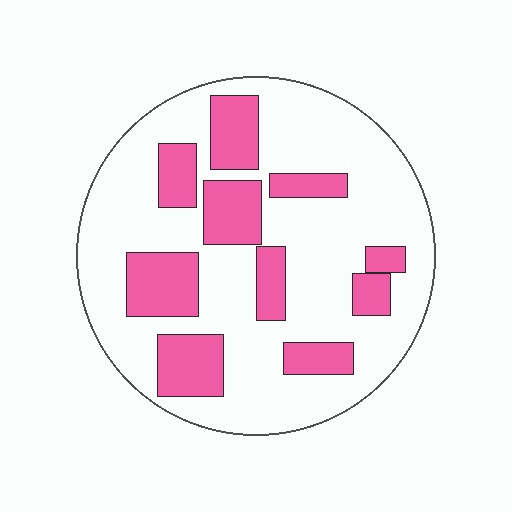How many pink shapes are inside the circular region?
10.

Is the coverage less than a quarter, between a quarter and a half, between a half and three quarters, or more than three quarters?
Between a quarter and a half.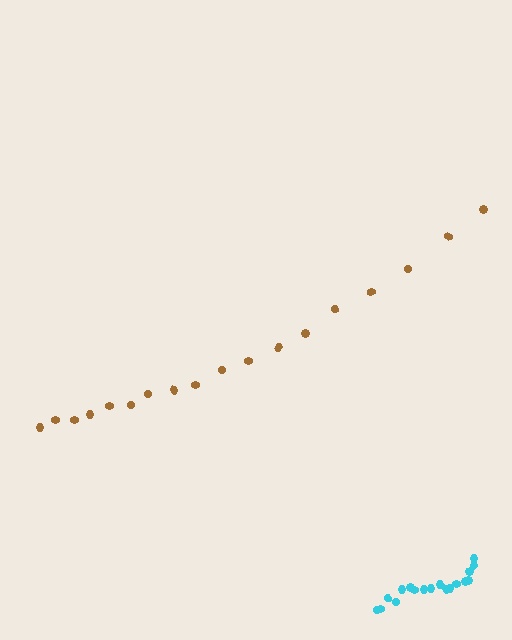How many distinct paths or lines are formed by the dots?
There are 2 distinct paths.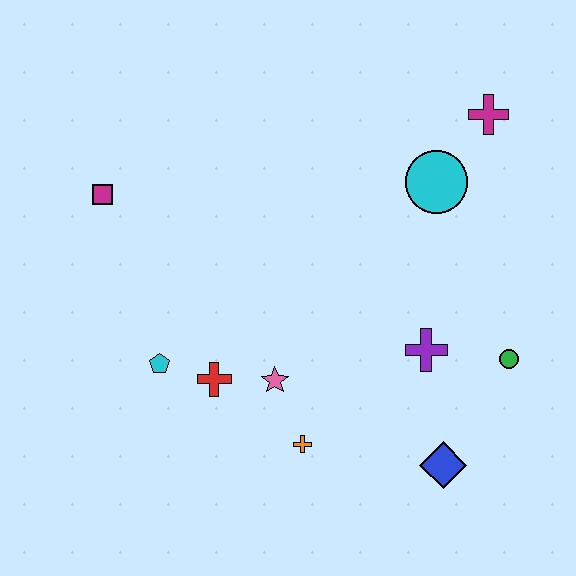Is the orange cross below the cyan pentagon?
Yes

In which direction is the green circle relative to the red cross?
The green circle is to the right of the red cross.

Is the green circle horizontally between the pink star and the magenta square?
No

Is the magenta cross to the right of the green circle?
No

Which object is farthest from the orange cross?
The magenta cross is farthest from the orange cross.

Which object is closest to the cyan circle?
The magenta cross is closest to the cyan circle.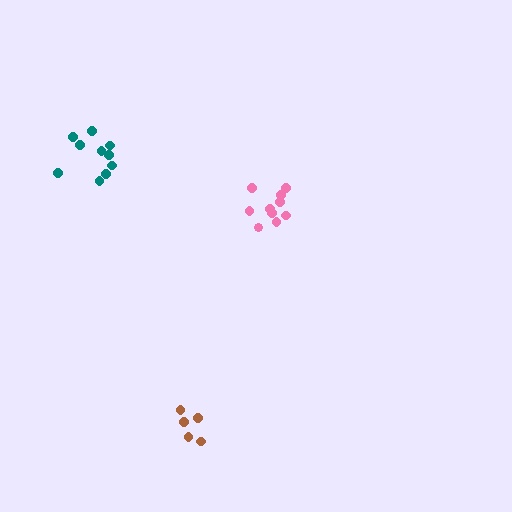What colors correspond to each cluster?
The clusters are colored: pink, brown, teal.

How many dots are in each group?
Group 1: 10 dots, Group 2: 5 dots, Group 3: 10 dots (25 total).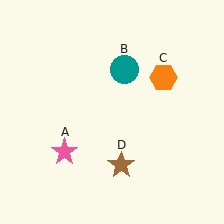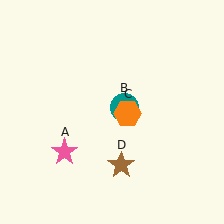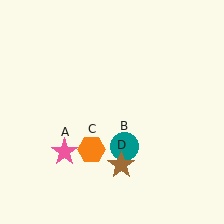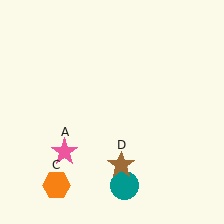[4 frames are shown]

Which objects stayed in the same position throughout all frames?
Pink star (object A) and brown star (object D) remained stationary.